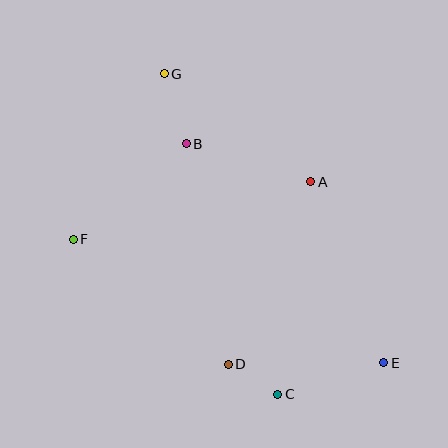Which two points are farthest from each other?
Points E and G are farthest from each other.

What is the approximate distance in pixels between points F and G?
The distance between F and G is approximately 189 pixels.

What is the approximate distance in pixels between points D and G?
The distance between D and G is approximately 297 pixels.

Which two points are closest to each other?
Points C and D are closest to each other.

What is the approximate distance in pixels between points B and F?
The distance between B and F is approximately 148 pixels.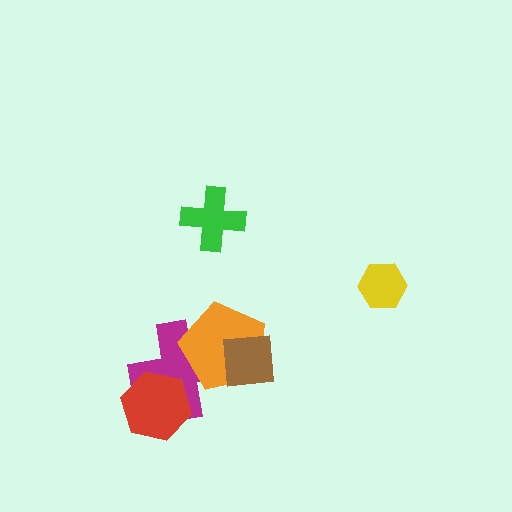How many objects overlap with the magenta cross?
3 objects overlap with the magenta cross.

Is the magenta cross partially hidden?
Yes, it is partially covered by another shape.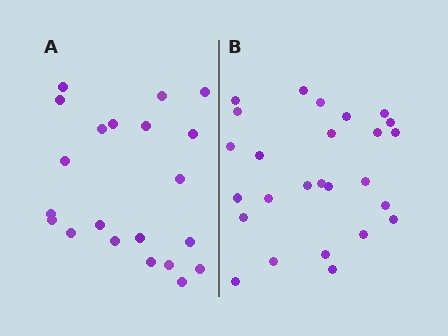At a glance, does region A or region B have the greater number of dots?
Region B (the right region) has more dots.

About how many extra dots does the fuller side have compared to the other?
Region B has about 5 more dots than region A.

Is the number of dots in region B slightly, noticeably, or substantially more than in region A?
Region B has only slightly more — the two regions are fairly close. The ratio is roughly 1.2 to 1.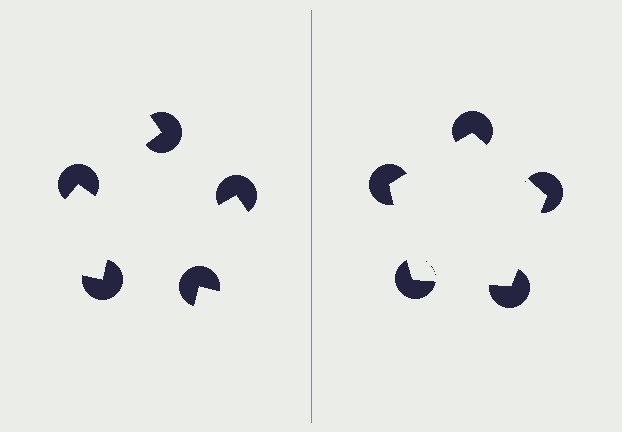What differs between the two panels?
The pac-man discs are positioned identically on both sides; only the wedge orientations differ. On the right they align to a pentagon; on the left they are misaligned.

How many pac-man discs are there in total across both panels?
10 — 5 on each side.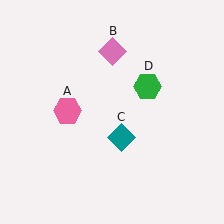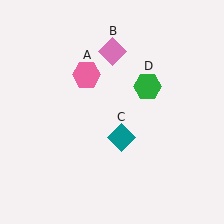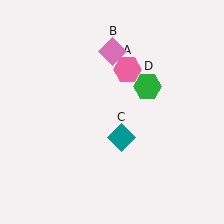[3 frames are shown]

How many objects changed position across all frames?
1 object changed position: pink hexagon (object A).